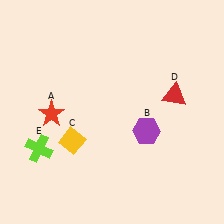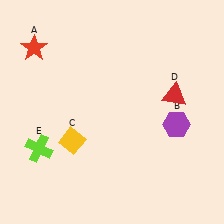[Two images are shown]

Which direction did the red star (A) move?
The red star (A) moved up.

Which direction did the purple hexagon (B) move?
The purple hexagon (B) moved right.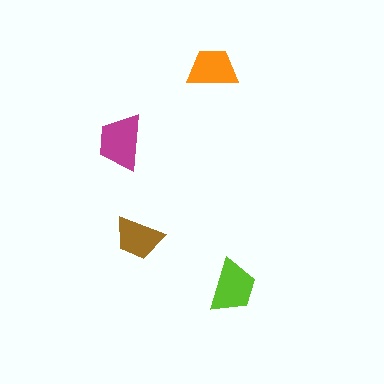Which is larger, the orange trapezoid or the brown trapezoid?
The orange one.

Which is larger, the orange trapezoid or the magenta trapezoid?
The magenta one.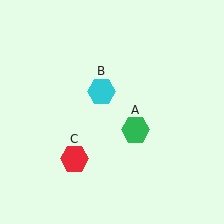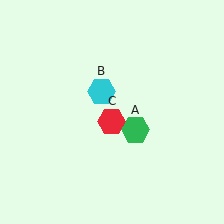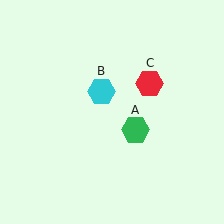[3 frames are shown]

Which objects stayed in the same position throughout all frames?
Green hexagon (object A) and cyan hexagon (object B) remained stationary.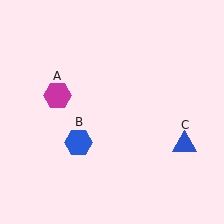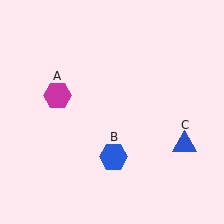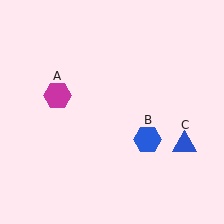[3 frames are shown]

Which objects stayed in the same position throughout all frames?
Magenta hexagon (object A) and blue triangle (object C) remained stationary.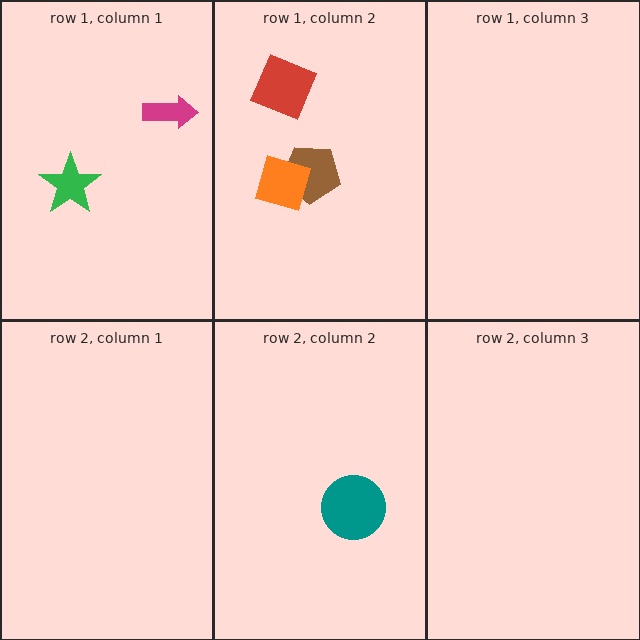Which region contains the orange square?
The row 1, column 2 region.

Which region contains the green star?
The row 1, column 1 region.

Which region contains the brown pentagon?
The row 1, column 2 region.